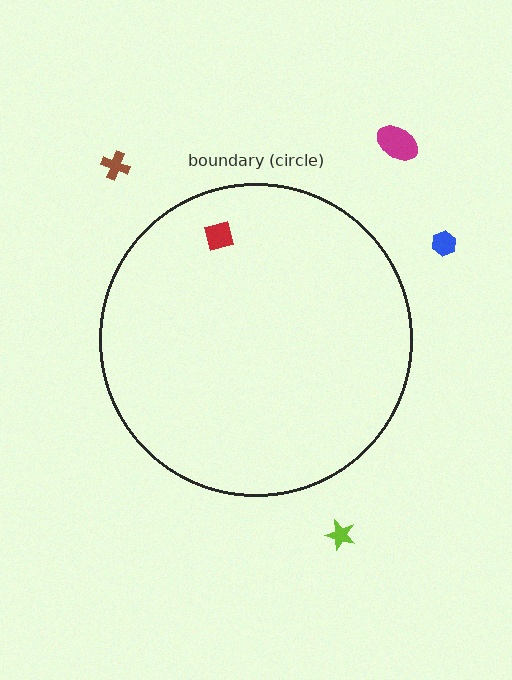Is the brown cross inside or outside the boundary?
Outside.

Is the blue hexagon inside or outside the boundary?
Outside.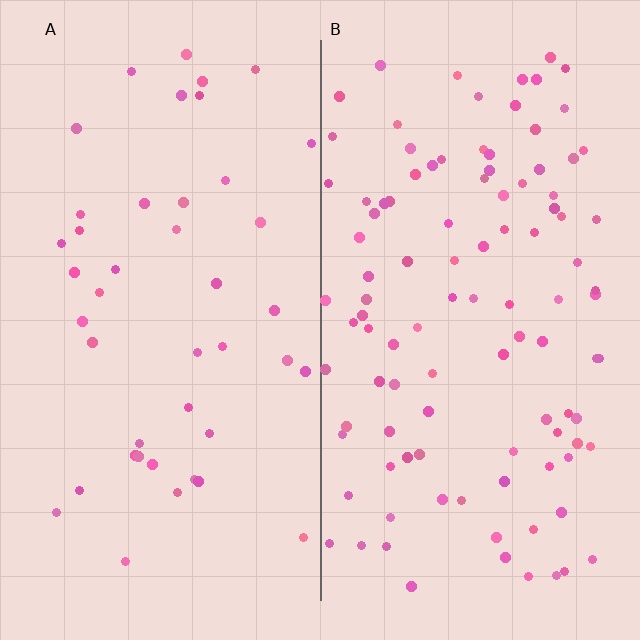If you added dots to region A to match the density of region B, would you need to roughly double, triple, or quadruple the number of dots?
Approximately double.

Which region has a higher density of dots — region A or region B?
B (the right).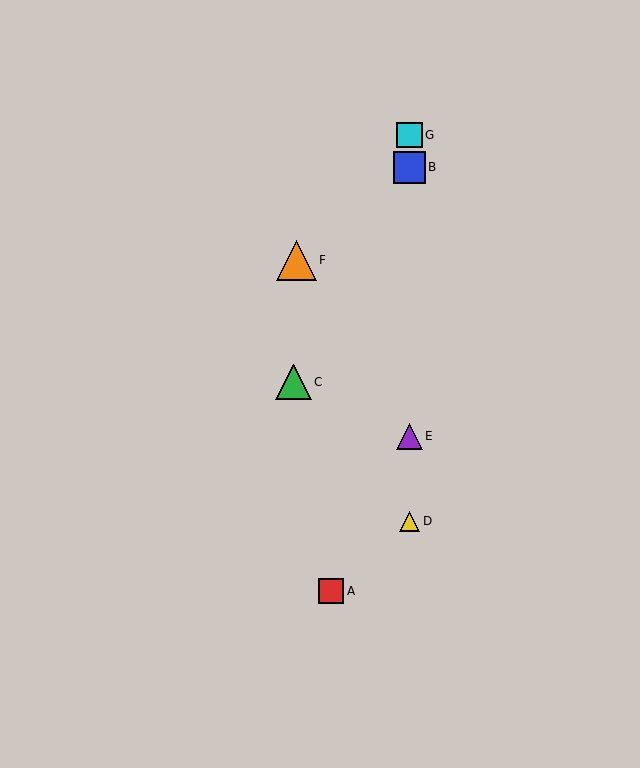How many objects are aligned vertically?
4 objects (B, D, E, G) are aligned vertically.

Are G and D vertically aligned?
Yes, both are at x≈409.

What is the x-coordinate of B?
Object B is at x≈409.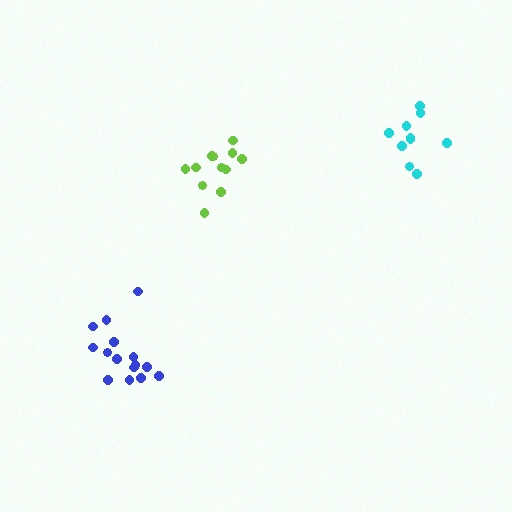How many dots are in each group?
Group 1: 12 dots, Group 2: 10 dots, Group 3: 15 dots (37 total).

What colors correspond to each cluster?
The clusters are colored: lime, cyan, blue.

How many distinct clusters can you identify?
There are 3 distinct clusters.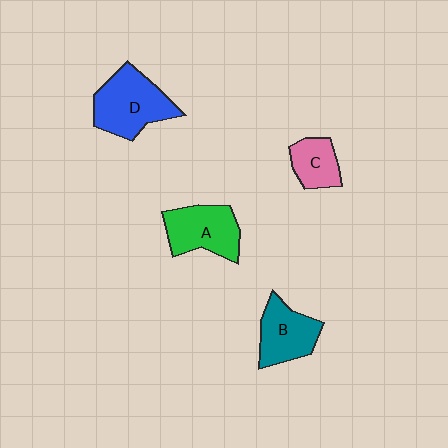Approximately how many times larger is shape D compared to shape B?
Approximately 1.3 times.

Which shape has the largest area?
Shape D (blue).